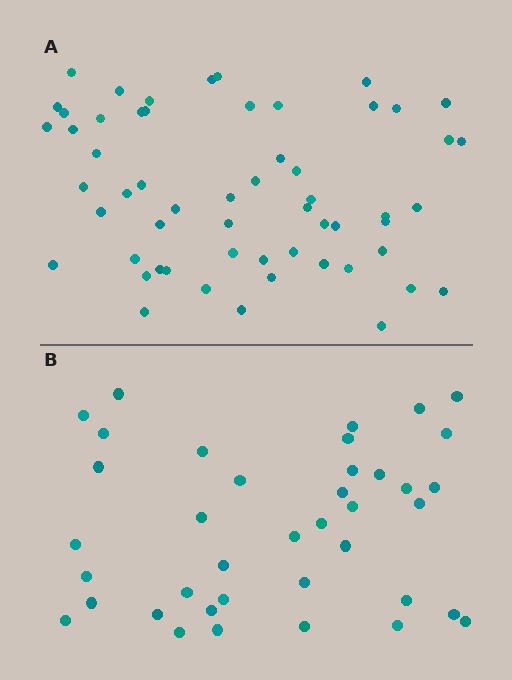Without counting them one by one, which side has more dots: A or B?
Region A (the top region) has more dots.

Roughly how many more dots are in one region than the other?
Region A has approximately 20 more dots than region B.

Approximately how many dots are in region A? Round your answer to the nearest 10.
About 60 dots. (The exact count is 57, which rounds to 60.)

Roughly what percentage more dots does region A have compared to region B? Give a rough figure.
About 45% more.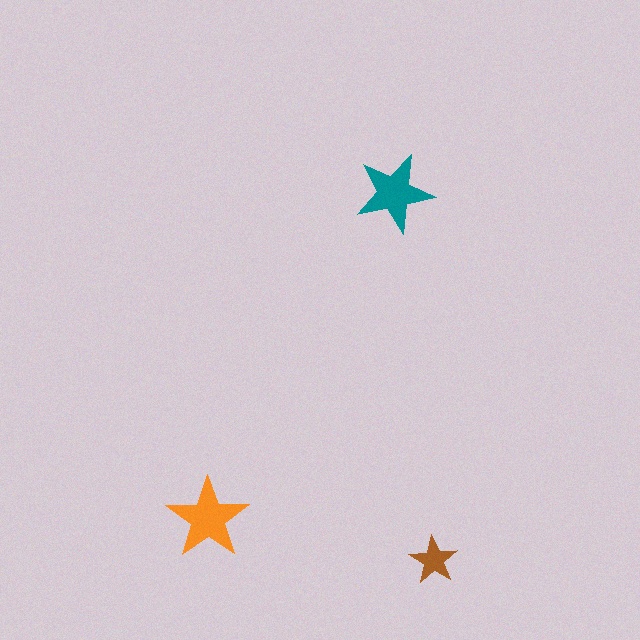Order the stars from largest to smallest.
the orange one, the teal one, the brown one.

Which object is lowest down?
The brown star is bottommost.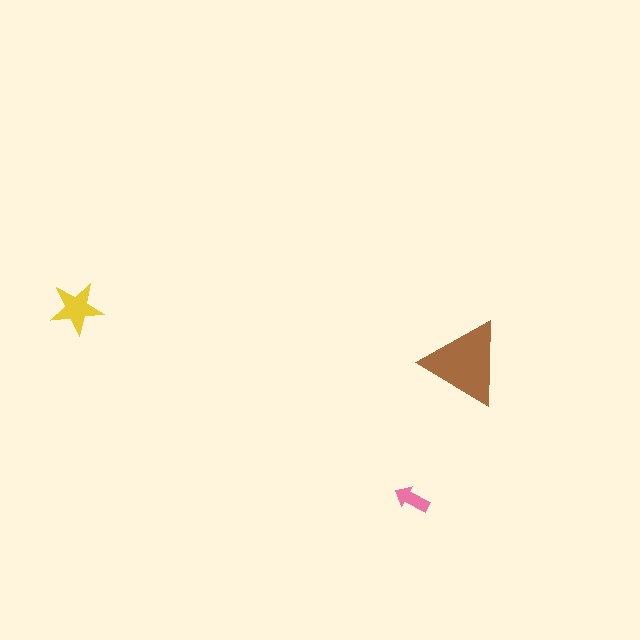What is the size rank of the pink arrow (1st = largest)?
3rd.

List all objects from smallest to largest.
The pink arrow, the yellow star, the brown triangle.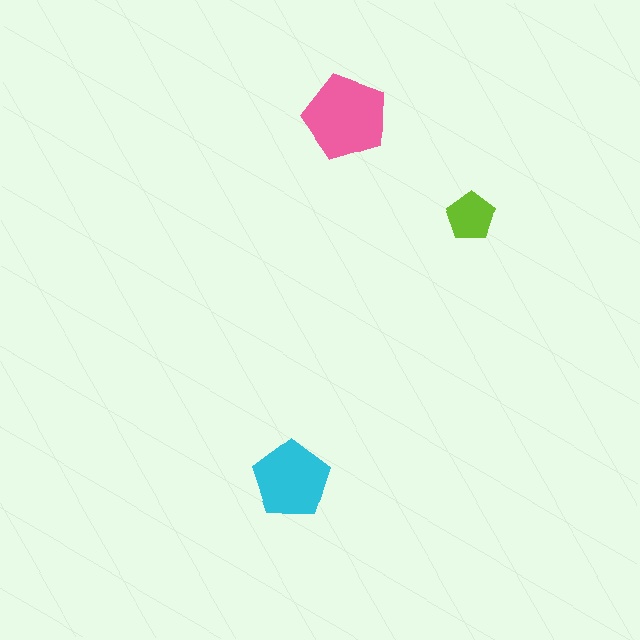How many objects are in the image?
There are 3 objects in the image.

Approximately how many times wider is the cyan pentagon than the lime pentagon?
About 1.5 times wider.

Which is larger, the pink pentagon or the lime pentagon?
The pink one.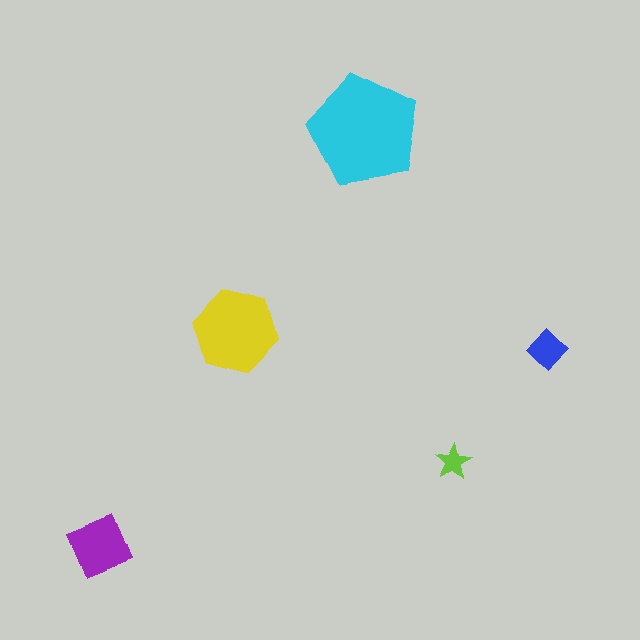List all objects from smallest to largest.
The lime star, the blue diamond, the purple square, the yellow hexagon, the cyan pentagon.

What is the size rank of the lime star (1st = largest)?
5th.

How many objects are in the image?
There are 5 objects in the image.